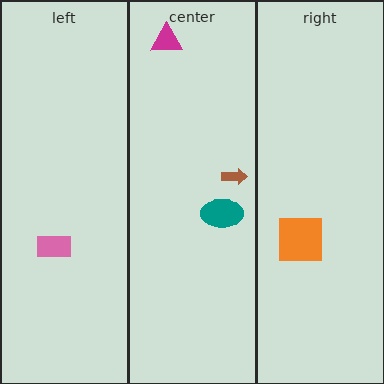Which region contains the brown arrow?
The center region.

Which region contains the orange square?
The right region.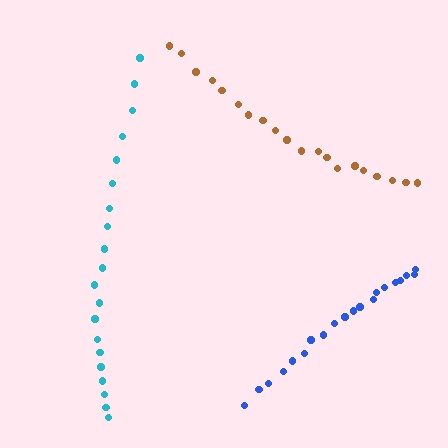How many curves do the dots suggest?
There are 3 distinct paths.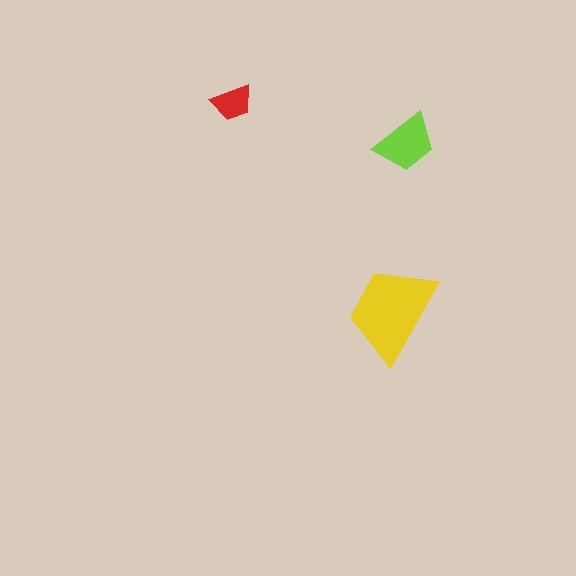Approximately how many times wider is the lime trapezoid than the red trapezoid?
About 1.5 times wider.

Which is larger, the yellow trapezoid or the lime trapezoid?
The yellow one.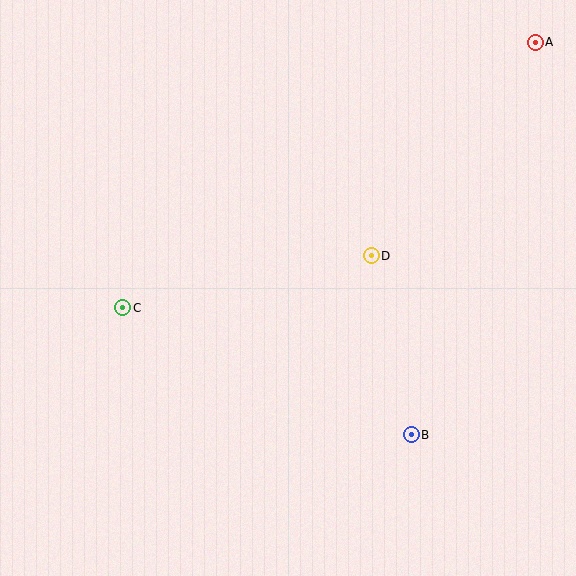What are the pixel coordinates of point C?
Point C is at (123, 308).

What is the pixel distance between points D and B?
The distance between D and B is 183 pixels.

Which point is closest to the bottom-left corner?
Point C is closest to the bottom-left corner.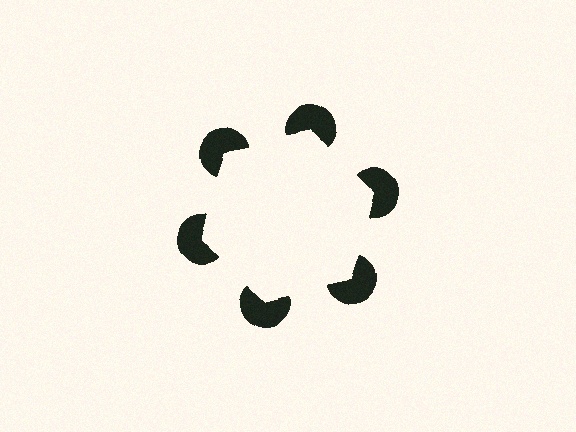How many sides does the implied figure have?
6 sides.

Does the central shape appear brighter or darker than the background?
It typically appears slightly brighter than the background, even though no actual brightness change is drawn.